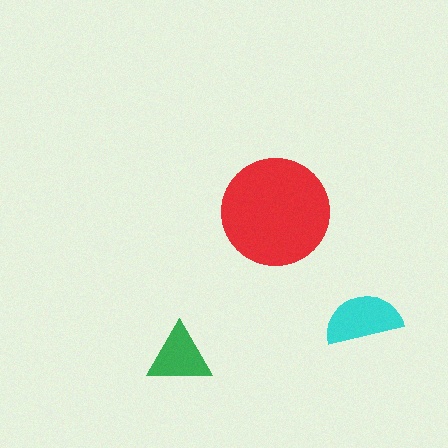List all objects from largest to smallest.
The red circle, the cyan semicircle, the green triangle.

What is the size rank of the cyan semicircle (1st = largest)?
2nd.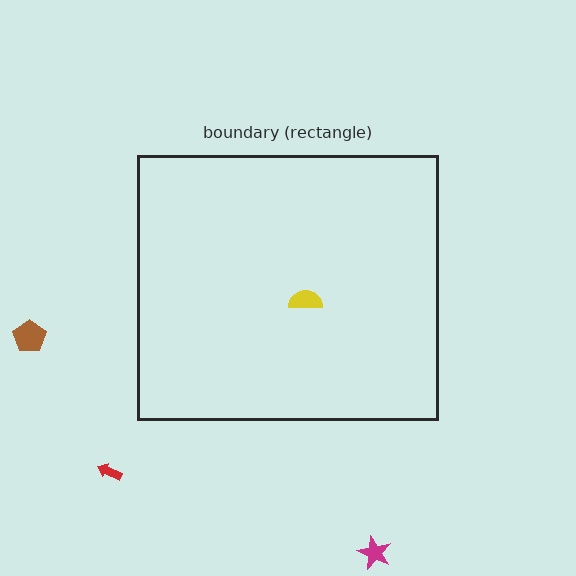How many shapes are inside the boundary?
1 inside, 3 outside.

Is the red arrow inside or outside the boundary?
Outside.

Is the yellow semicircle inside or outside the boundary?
Inside.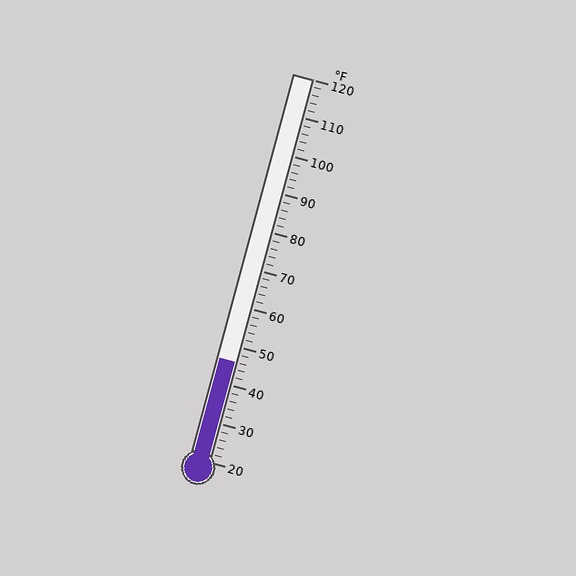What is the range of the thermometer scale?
The thermometer scale ranges from 20°F to 120°F.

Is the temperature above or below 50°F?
The temperature is below 50°F.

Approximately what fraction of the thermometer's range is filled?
The thermometer is filled to approximately 25% of its range.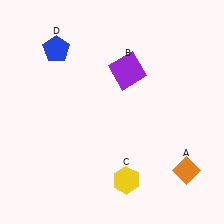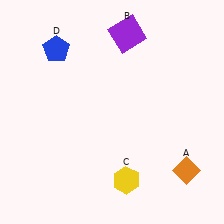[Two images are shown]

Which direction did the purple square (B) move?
The purple square (B) moved up.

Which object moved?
The purple square (B) moved up.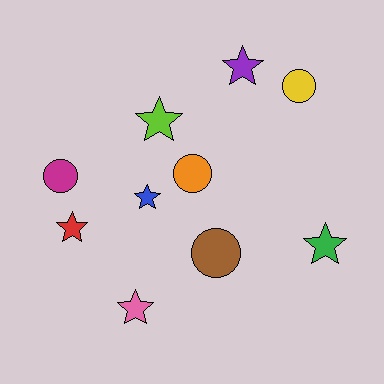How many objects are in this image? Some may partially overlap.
There are 10 objects.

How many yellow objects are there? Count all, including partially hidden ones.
There is 1 yellow object.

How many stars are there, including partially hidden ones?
There are 6 stars.